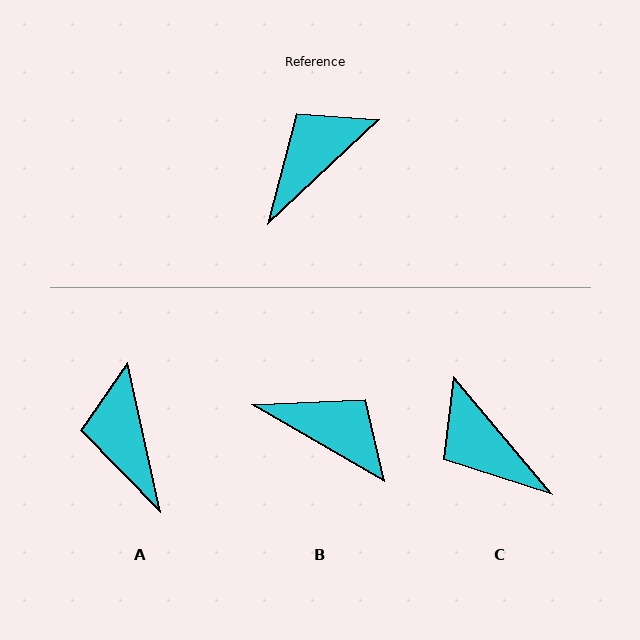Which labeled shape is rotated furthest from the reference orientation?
C, about 87 degrees away.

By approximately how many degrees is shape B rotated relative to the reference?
Approximately 73 degrees clockwise.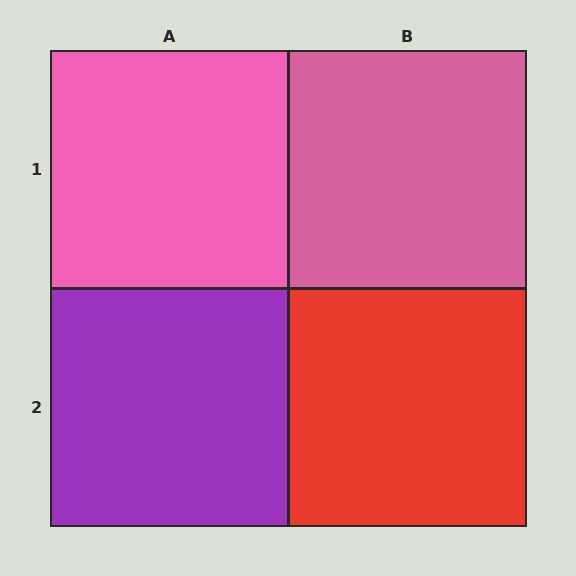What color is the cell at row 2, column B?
Red.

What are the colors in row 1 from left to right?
Pink, pink.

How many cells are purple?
1 cell is purple.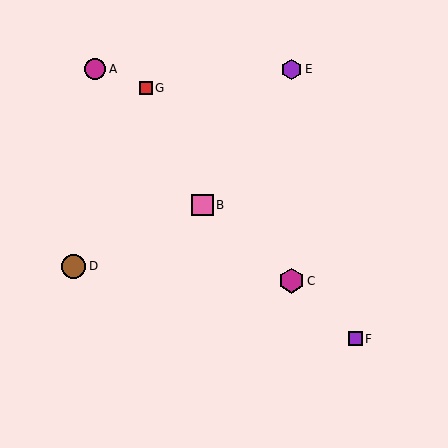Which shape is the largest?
The magenta hexagon (labeled C) is the largest.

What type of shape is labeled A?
Shape A is a magenta circle.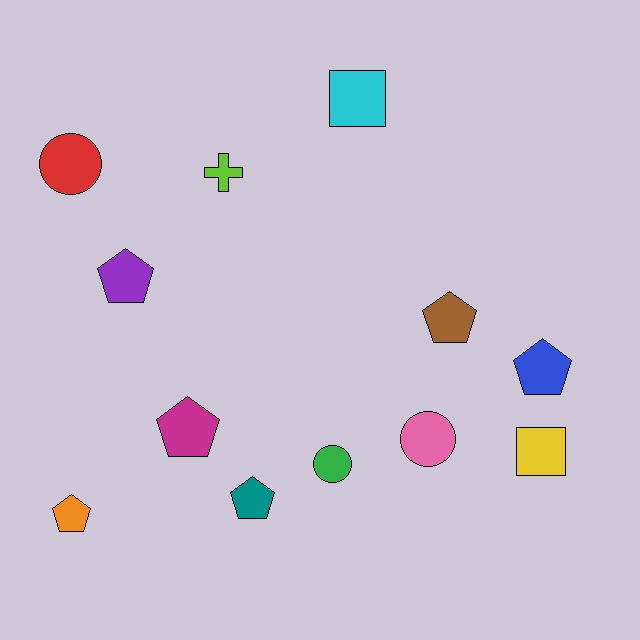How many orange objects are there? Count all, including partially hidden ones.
There is 1 orange object.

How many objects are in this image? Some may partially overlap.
There are 12 objects.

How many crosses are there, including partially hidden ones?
There is 1 cross.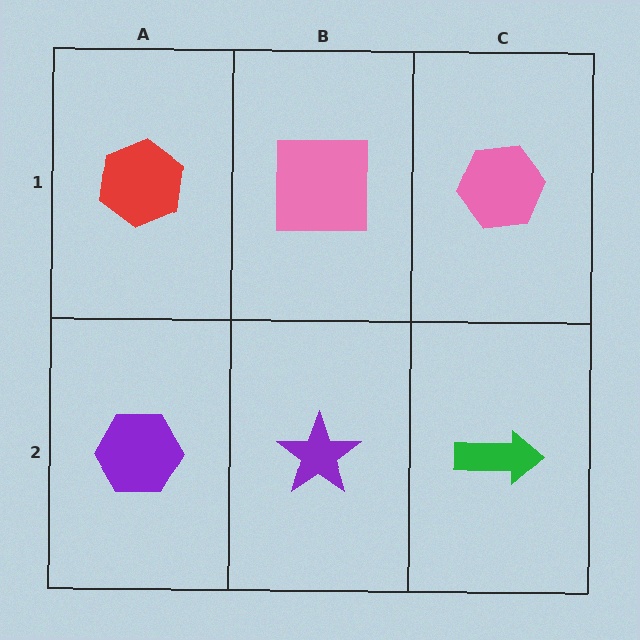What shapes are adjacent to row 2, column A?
A red hexagon (row 1, column A), a purple star (row 2, column B).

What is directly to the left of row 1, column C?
A pink square.